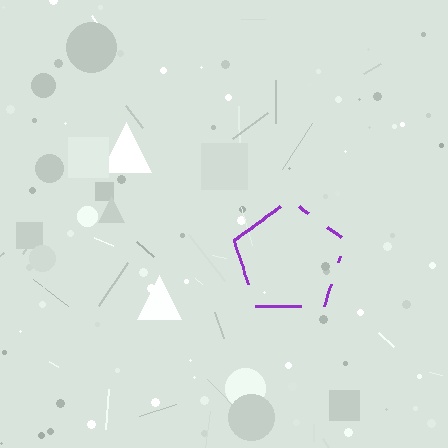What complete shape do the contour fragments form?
The contour fragments form a pentagon.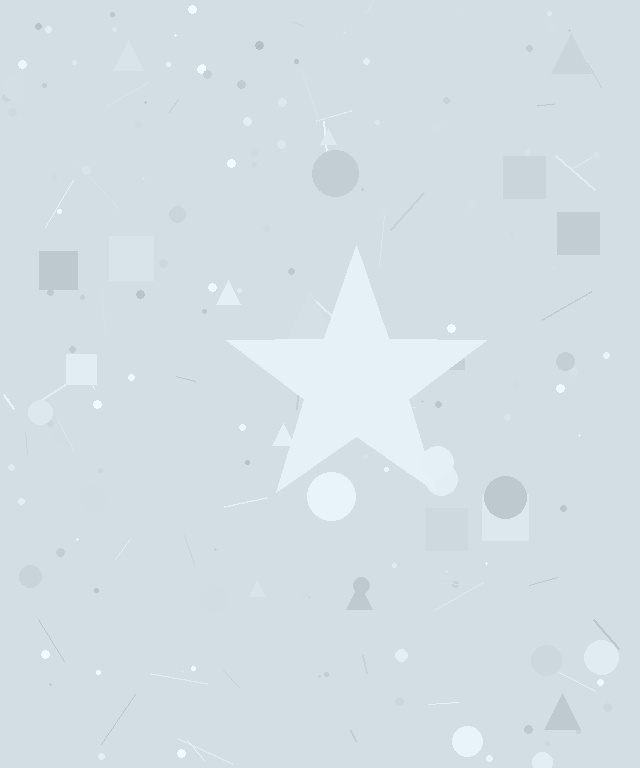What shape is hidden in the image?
A star is hidden in the image.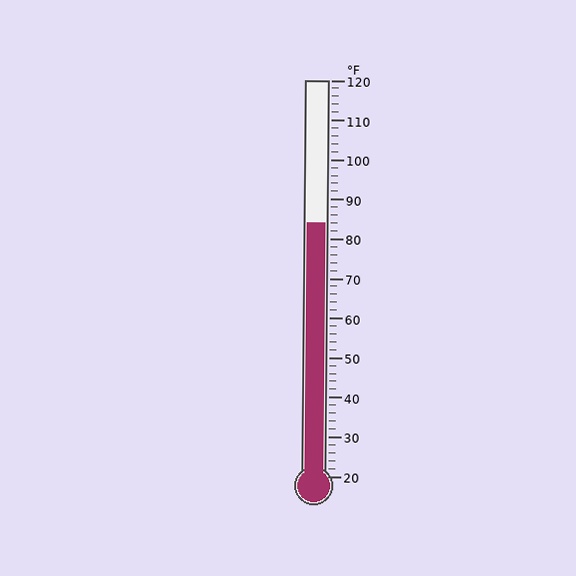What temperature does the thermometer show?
The thermometer shows approximately 84°F.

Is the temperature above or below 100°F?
The temperature is below 100°F.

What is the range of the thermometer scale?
The thermometer scale ranges from 20°F to 120°F.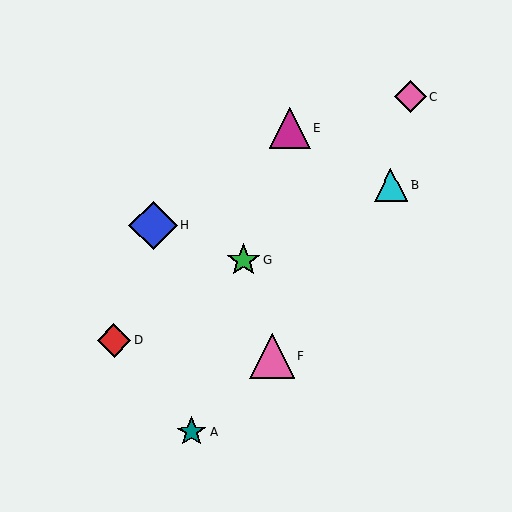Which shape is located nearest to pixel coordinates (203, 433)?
The teal star (labeled A) at (192, 432) is nearest to that location.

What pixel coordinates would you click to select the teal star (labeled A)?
Click at (192, 432) to select the teal star A.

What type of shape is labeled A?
Shape A is a teal star.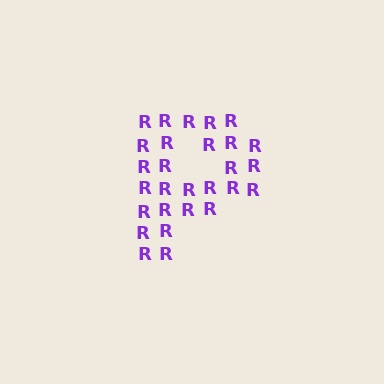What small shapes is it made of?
It is made of small letter R's.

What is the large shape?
The large shape is the letter P.